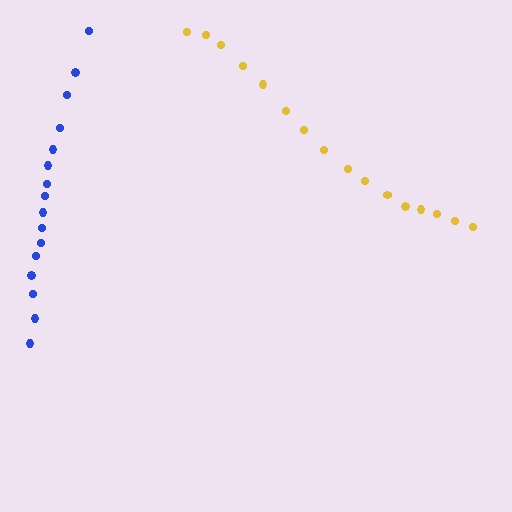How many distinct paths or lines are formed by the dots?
There are 2 distinct paths.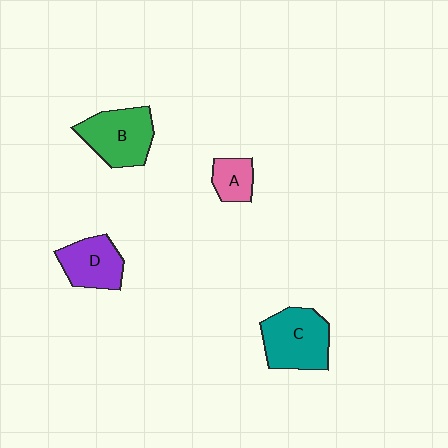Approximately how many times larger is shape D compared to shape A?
Approximately 1.7 times.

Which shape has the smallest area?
Shape A (pink).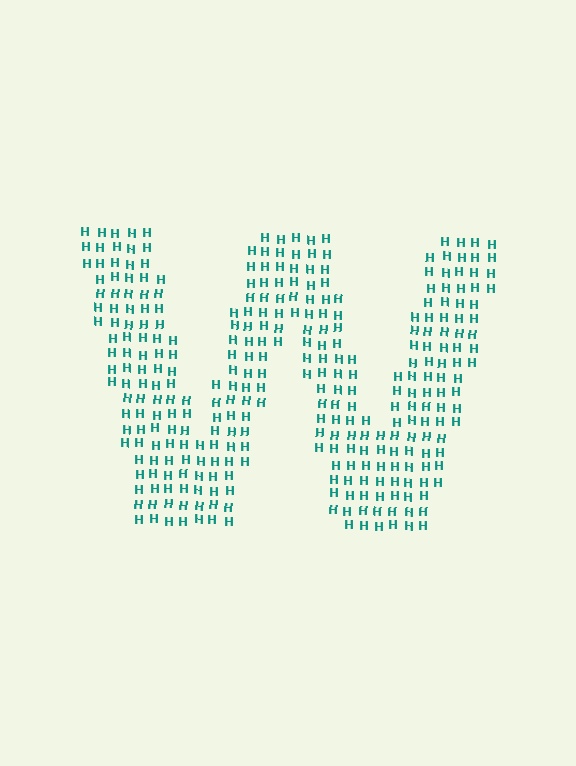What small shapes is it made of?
It is made of small letter H's.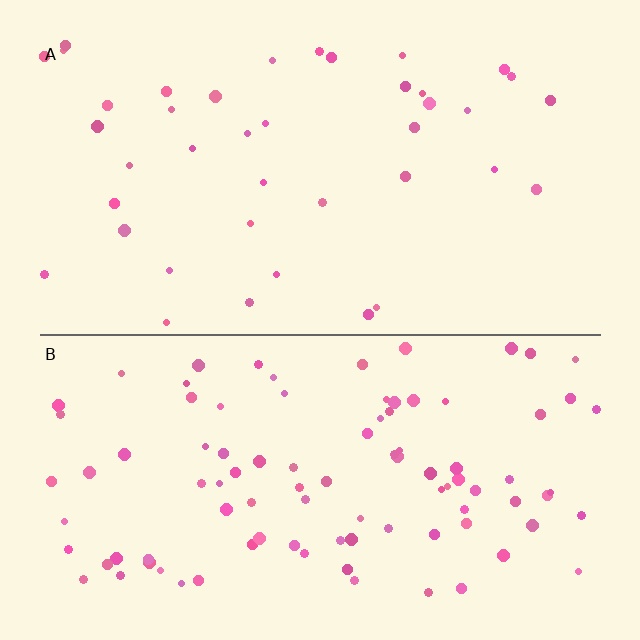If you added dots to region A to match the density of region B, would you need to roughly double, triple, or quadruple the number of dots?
Approximately double.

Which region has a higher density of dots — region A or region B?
B (the bottom).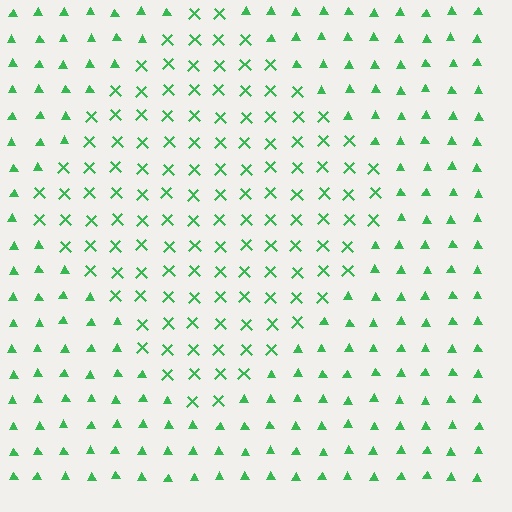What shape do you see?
I see a diamond.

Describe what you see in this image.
The image is filled with small green elements arranged in a uniform grid. A diamond-shaped region contains X marks, while the surrounding area contains triangles. The boundary is defined purely by the change in element shape.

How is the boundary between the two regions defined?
The boundary is defined by a change in element shape: X marks inside vs. triangles outside. All elements share the same color and spacing.